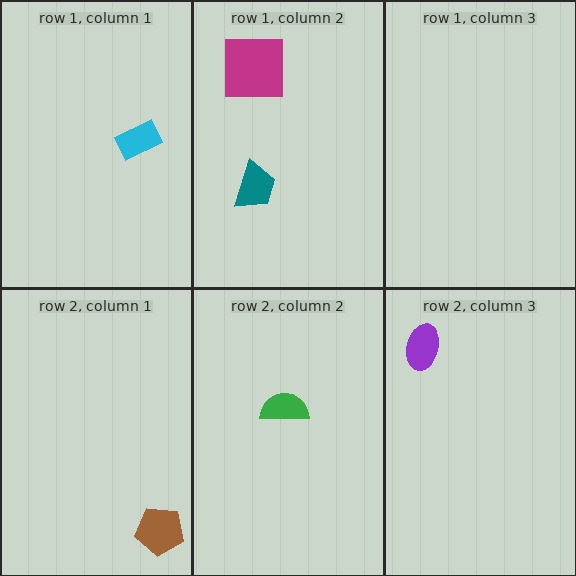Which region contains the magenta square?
The row 1, column 2 region.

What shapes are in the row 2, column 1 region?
The brown pentagon.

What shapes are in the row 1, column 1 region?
The cyan rectangle.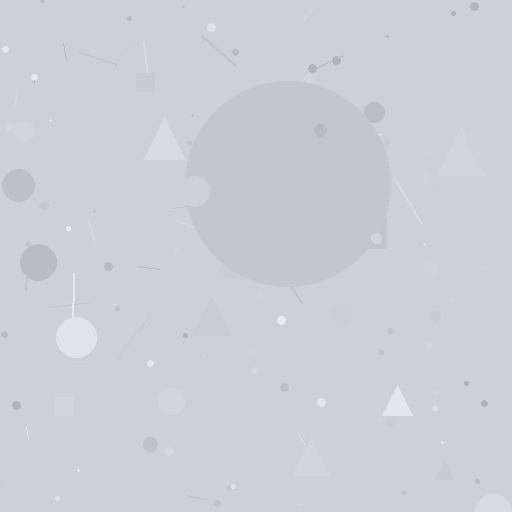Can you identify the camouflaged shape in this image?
The camouflaged shape is a circle.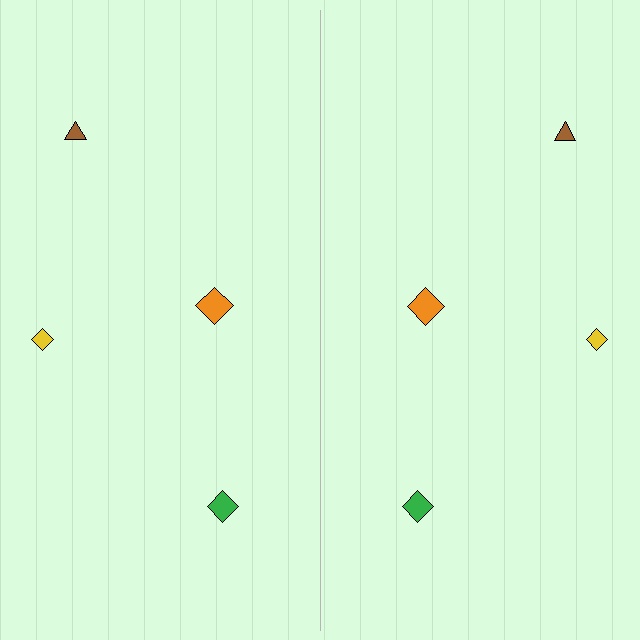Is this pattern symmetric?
Yes, this pattern has bilateral (reflection) symmetry.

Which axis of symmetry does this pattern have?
The pattern has a vertical axis of symmetry running through the center of the image.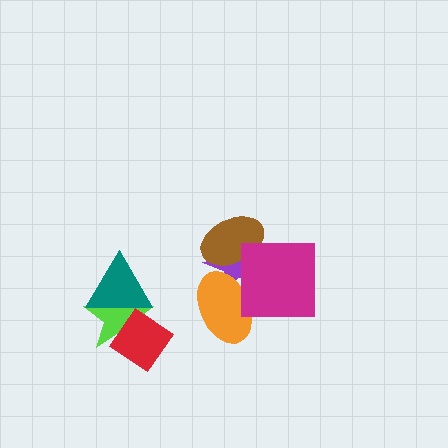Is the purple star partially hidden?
Yes, it is partially covered by another shape.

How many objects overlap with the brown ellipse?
2 objects overlap with the brown ellipse.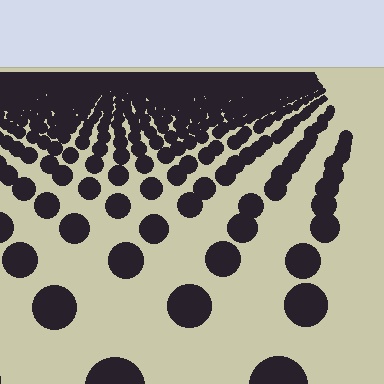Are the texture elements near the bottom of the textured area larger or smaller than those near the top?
Larger. Near the bottom, elements are closer to the viewer and appear at a bigger on-screen size.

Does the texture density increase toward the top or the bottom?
Density increases toward the top.